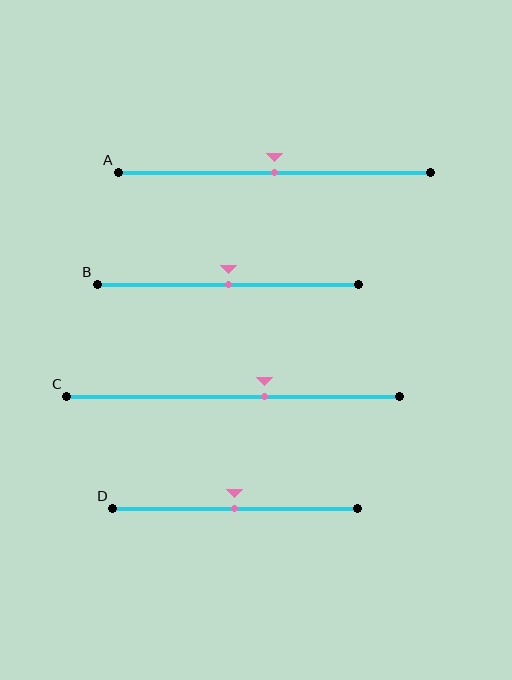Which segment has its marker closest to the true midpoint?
Segment A has its marker closest to the true midpoint.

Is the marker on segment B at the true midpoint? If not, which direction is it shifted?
Yes, the marker on segment B is at the true midpoint.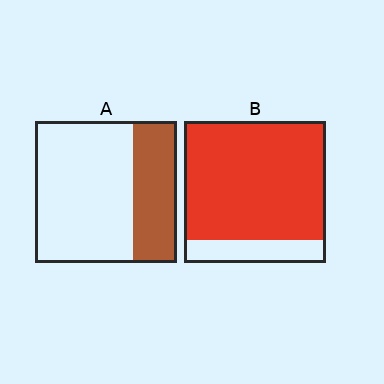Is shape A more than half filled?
No.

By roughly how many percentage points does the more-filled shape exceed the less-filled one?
By roughly 55 percentage points (B over A).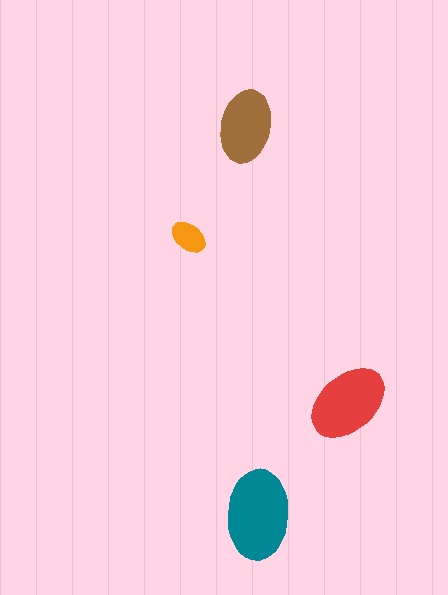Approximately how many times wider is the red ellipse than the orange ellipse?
About 2 times wider.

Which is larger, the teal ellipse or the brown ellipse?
The teal one.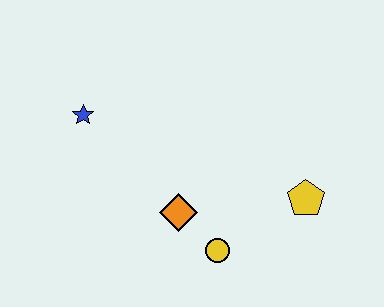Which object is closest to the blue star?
The orange diamond is closest to the blue star.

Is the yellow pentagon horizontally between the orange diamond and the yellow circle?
No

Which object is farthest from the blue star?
The yellow pentagon is farthest from the blue star.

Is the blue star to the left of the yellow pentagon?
Yes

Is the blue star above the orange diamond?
Yes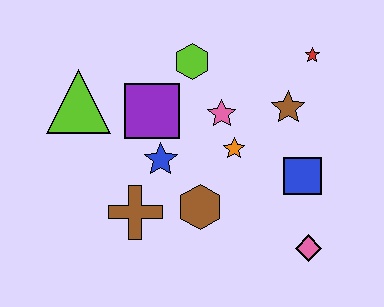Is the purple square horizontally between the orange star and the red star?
No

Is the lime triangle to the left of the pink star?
Yes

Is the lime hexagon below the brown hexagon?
No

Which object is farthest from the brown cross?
The red star is farthest from the brown cross.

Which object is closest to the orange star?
The pink star is closest to the orange star.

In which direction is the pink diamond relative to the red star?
The pink diamond is below the red star.